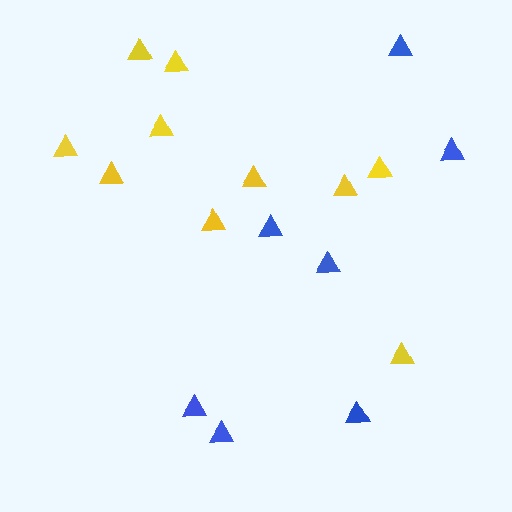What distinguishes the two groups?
There are 2 groups: one group of blue triangles (7) and one group of yellow triangles (10).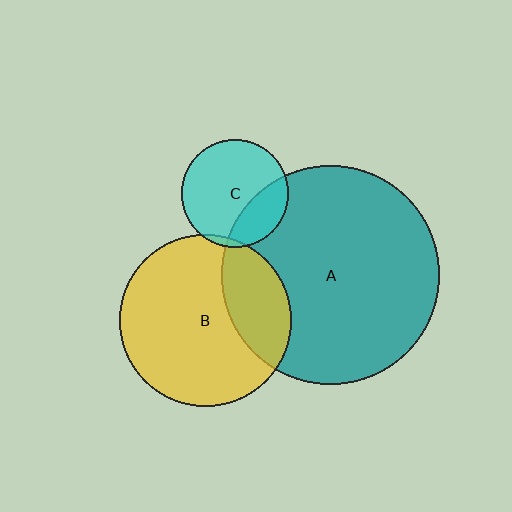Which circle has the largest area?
Circle A (teal).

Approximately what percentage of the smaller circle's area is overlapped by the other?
Approximately 25%.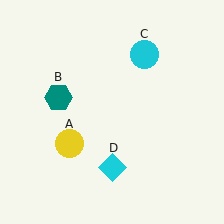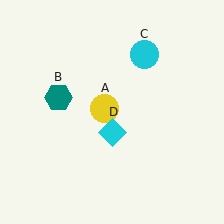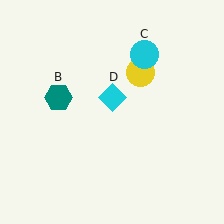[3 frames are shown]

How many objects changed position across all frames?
2 objects changed position: yellow circle (object A), cyan diamond (object D).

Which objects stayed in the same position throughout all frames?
Teal hexagon (object B) and cyan circle (object C) remained stationary.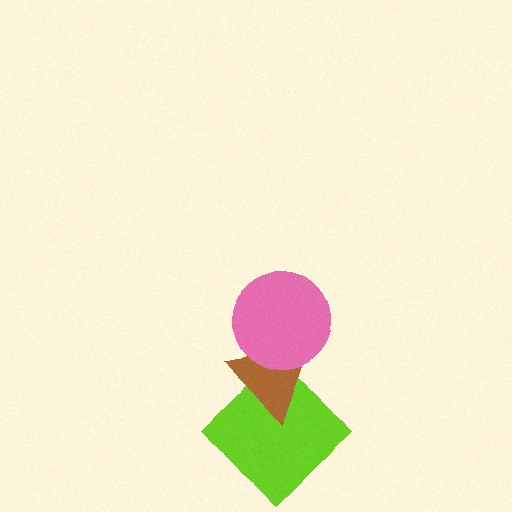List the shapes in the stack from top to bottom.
From top to bottom: the pink circle, the brown triangle, the lime diamond.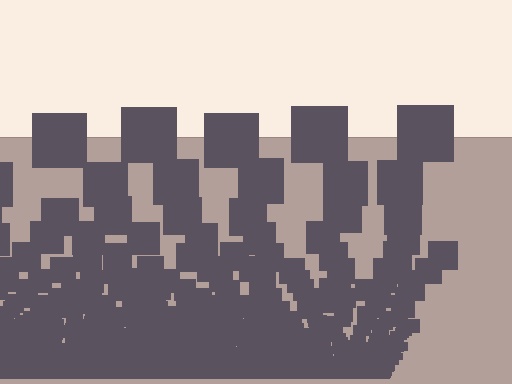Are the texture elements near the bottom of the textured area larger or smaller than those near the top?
Smaller. The gradient is inverted — elements near the bottom are smaller and denser.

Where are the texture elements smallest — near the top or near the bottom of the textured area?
Near the bottom.